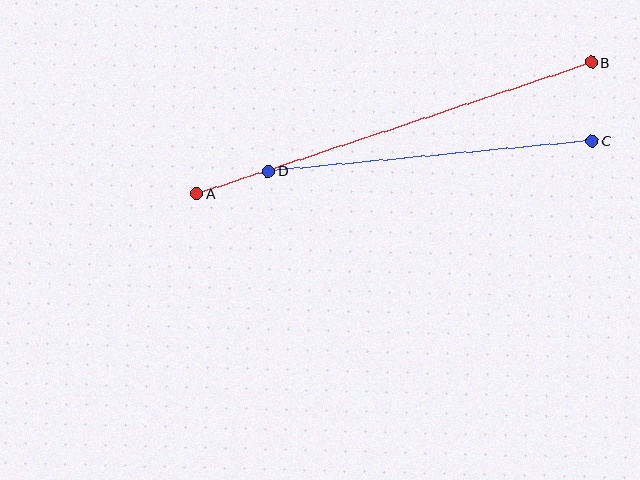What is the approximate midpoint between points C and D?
The midpoint is at approximately (430, 156) pixels.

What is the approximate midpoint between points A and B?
The midpoint is at approximately (394, 128) pixels.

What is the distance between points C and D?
The distance is approximately 325 pixels.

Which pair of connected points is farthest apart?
Points A and B are farthest apart.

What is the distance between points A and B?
The distance is approximately 416 pixels.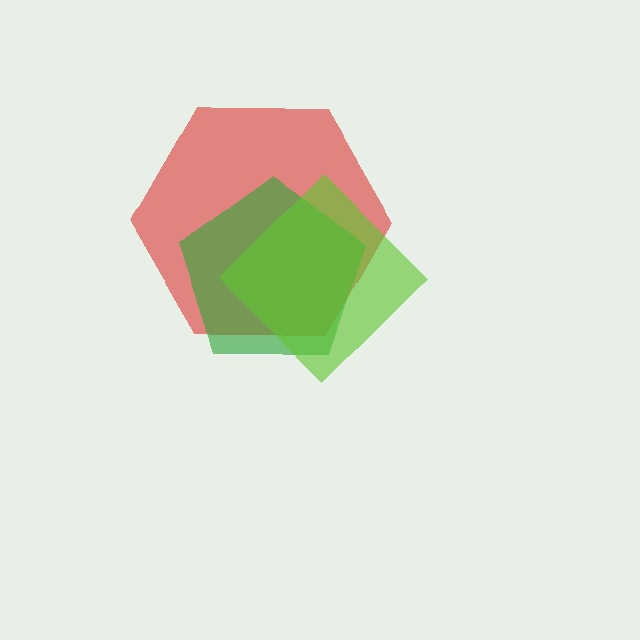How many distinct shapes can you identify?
There are 3 distinct shapes: a red hexagon, a green pentagon, a lime diamond.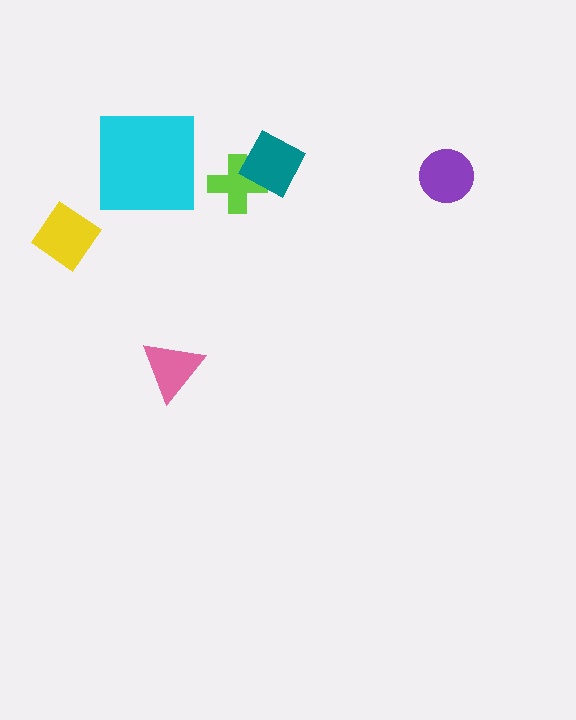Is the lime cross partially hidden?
Yes, it is partially covered by another shape.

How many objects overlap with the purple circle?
0 objects overlap with the purple circle.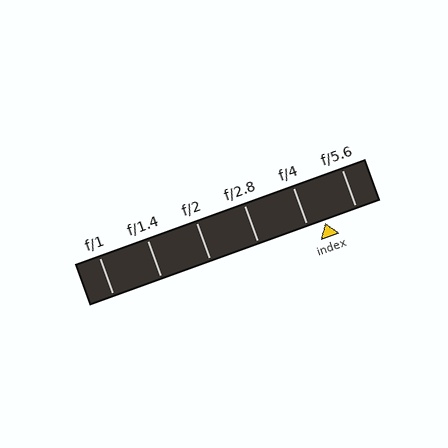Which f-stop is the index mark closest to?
The index mark is closest to f/4.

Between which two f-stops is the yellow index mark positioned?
The index mark is between f/4 and f/5.6.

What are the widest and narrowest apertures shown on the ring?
The widest aperture shown is f/1 and the narrowest is f/5.6.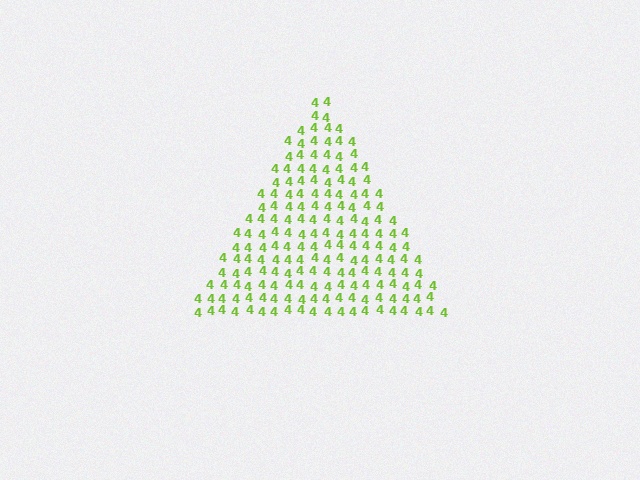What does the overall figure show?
The overall figure shows a triangle.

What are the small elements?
The small elements are digit 4's.